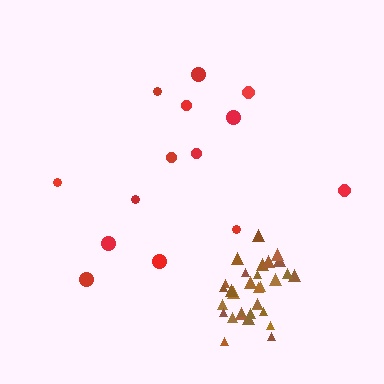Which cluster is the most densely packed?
Brown.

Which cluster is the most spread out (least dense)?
Red.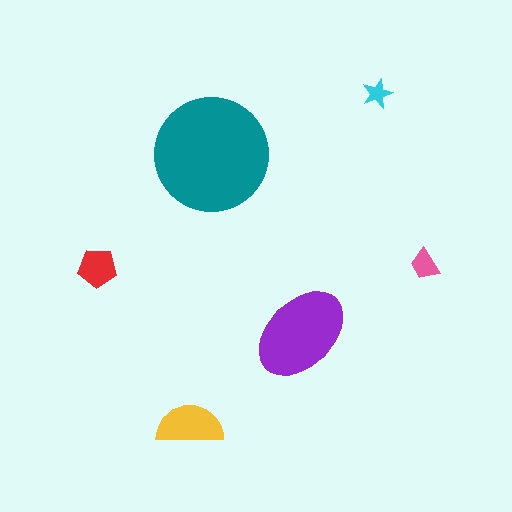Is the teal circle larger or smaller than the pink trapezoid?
Larger.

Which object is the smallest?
The cyan star.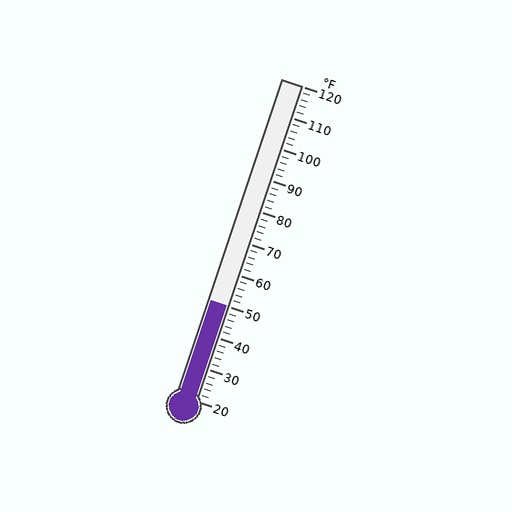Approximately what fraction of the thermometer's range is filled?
The thermometer is filled to approximately 30% of its range.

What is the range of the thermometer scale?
The thermometer scale ranges from 20°F to 120°F.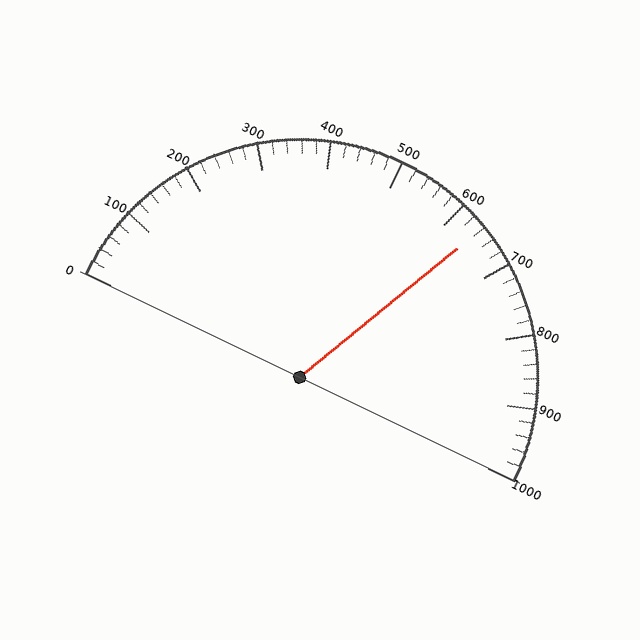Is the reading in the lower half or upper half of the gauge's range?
The reading is in the upper half of the range (0 to 1000).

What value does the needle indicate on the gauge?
The needle indicates approximately 640.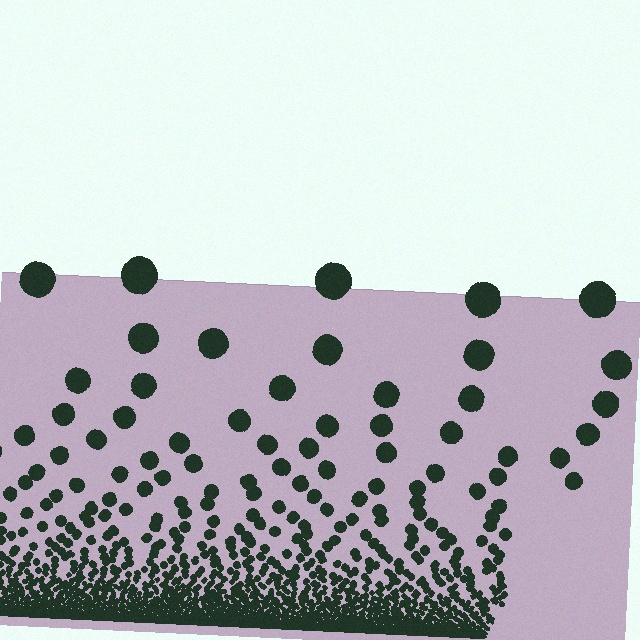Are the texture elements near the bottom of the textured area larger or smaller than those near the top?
Smaller. The gradient is inverted — elements near the bottom are smaller and denser.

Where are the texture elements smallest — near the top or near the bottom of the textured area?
Near the bottom.